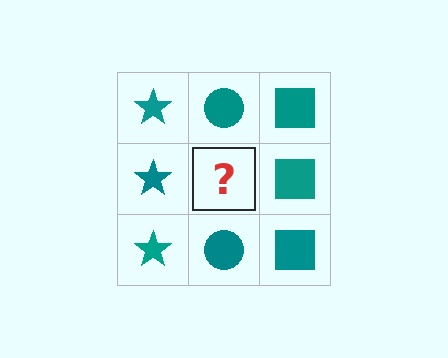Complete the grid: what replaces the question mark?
The question mark should be replaced with a teal circle.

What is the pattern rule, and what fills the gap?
The rule is that each column has a consistent shape. The gap should be filled with a teal circle.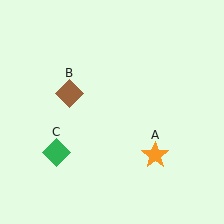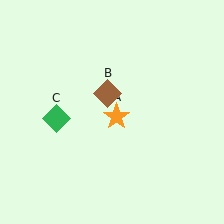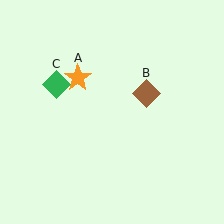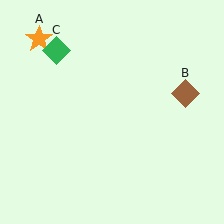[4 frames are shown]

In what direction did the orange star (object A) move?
The orange star (object A) moved up and to the left.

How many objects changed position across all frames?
3 objects changed position: orange star (object A), brown diamond (object B), green diamond (object C).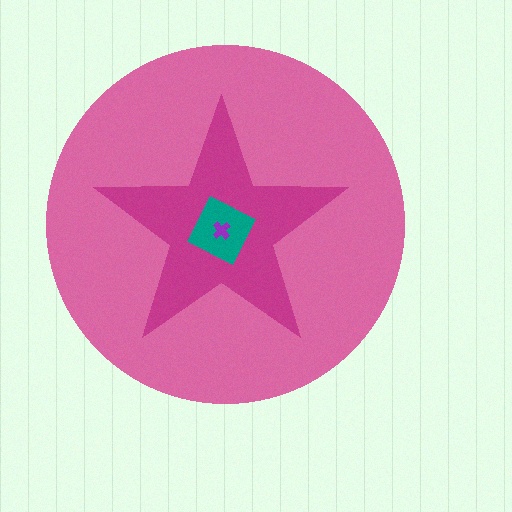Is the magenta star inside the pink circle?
Yes.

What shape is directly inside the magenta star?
The teal diamond.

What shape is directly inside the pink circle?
The magenta star.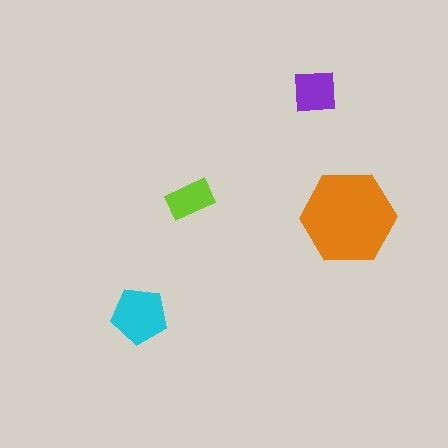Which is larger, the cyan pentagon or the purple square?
The cyan pentagon.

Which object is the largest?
The orange hexagon.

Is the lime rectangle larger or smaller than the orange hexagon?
Smaller.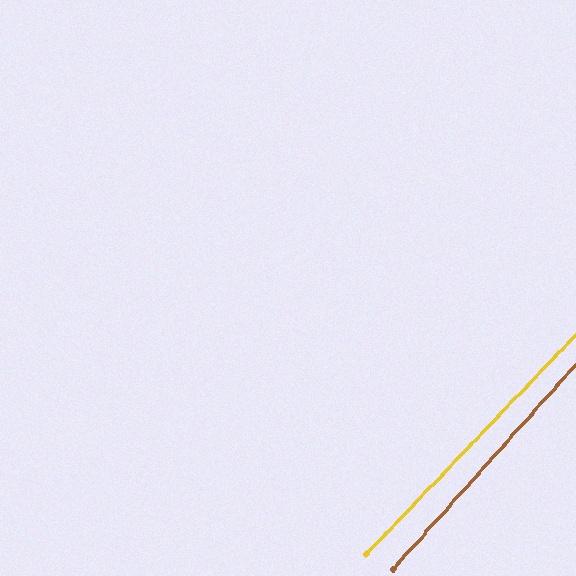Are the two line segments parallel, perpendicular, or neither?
Parallel — their directions differ by only 1.9°.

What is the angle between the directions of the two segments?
Approximately 2 degrees.